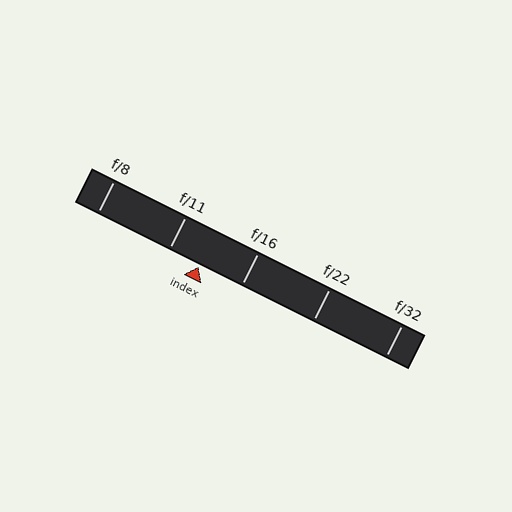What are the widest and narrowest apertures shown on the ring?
The widest aperture shown is f/8 and the narrowest is f/32.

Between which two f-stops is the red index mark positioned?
The index mark is between f/11 and f/16.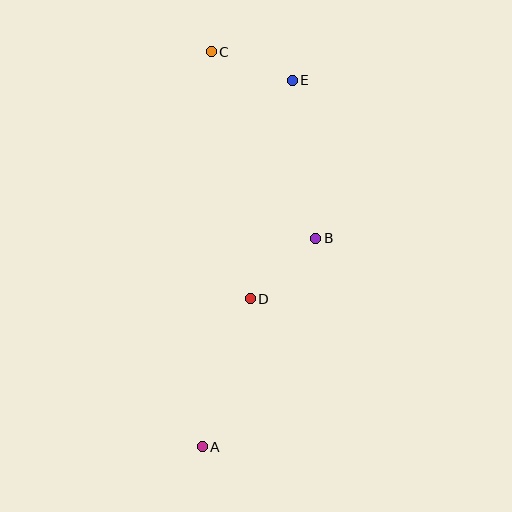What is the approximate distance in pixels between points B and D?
The distance between B and D is approximately 89 pixels.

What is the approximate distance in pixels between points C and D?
The distance between C and D is approximately 250 pixels.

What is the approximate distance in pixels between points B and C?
The distance between B and C is approximately 214 pixels.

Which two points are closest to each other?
Points C and E are closest to each other.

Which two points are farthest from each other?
Points A and C are farthest from each other.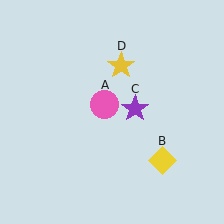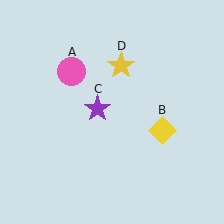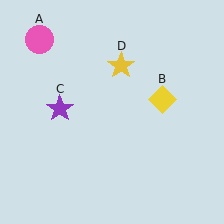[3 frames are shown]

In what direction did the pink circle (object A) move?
The pink circle (object A) moved up and to the left.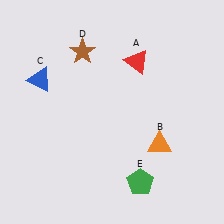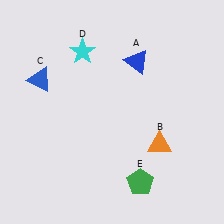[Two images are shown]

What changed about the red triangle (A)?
In Image 1, A is red. In Image 2, it changed to blue.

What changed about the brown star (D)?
In Image 1, D is brown. In Image 2, it changed to cyan.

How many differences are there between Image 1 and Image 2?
There are 2 differences between the two images.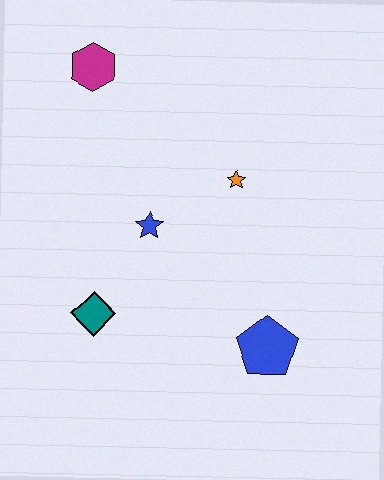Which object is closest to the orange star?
The blue star is closest to the orange star.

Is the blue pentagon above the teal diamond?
No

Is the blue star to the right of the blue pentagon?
No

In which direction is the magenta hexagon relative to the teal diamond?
The magenta hexagon is above the teal diamond.